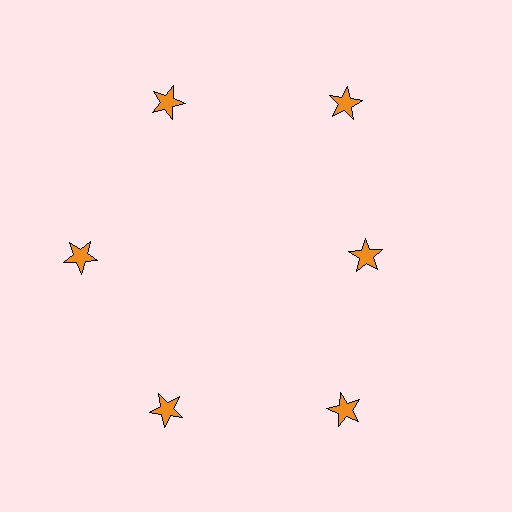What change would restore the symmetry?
The symmetry would be restored by moving it outward, back onto the ring so that all 6 stars sit at equal angles and equal distance from the center.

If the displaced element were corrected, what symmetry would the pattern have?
It would have 6-fold rotational symmetry — the pattern would map onto itself every 60 degrees.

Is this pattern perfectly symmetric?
No. The 6 orange stars are arranged in a ring, but one element near the 3 o'clock position is pulled inward toward the center, breaking the 6-fold rotational symmetry.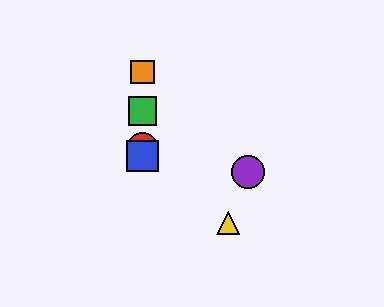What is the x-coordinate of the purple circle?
The purple circle is at x≈248.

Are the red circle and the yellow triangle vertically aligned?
No, the red circle is at x≈142 and the yellow triangle is at x≈228.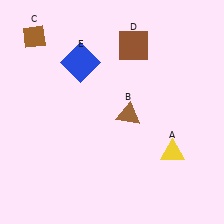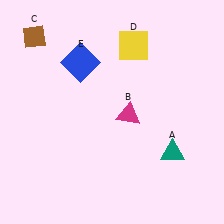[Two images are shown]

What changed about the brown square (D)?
In Image 1, D is brown. In Image 2, it changed to yellow.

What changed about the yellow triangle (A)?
In Image 1, A is yellow. In Image 2, it changed to teal.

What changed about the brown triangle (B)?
In Image 1, B is brown. In Image 2, it changed to magenta.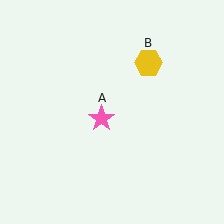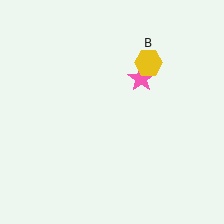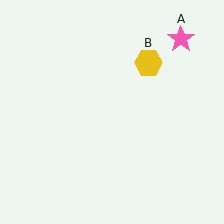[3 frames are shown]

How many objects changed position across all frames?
1 object changed position: pink star (object A).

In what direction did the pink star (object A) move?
The pink star (object A) moved up and to the right.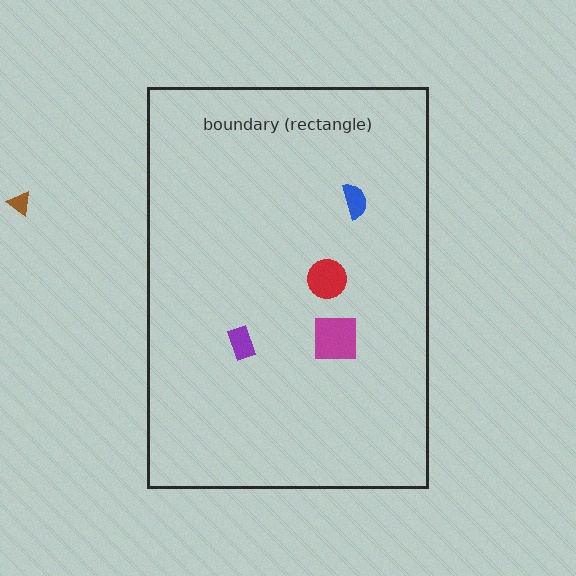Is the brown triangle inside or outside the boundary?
Outside.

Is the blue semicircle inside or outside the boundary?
Inside.